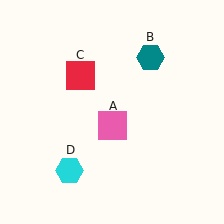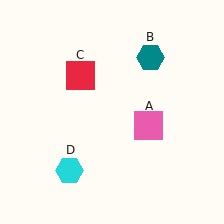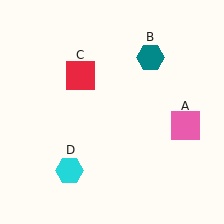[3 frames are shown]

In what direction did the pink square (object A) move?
The pink square (object A) moved right.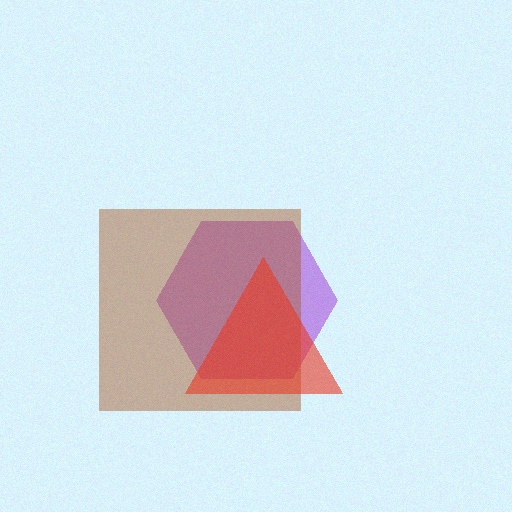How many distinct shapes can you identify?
There are 3 distinct shapes: a purple hexagon, a brown square, a red triangle.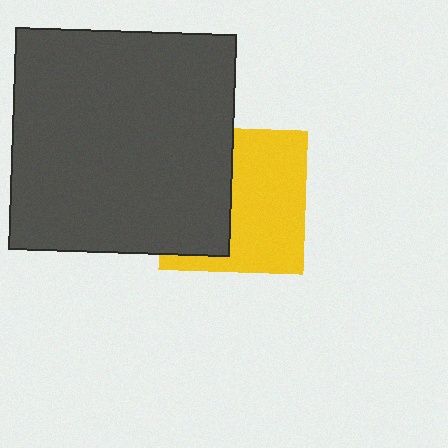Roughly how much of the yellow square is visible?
About half of it is visible (roughly 55%).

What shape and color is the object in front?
The object in front is a dark gray square.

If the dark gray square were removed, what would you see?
You would see the complete yellow square.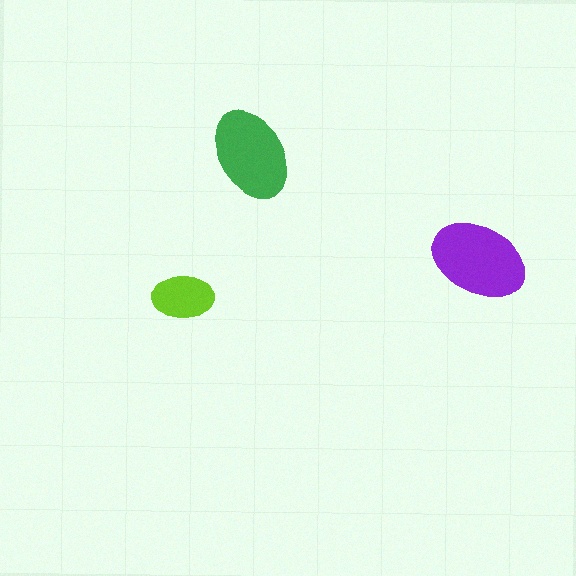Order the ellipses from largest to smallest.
the purple one, the green one, the lime one.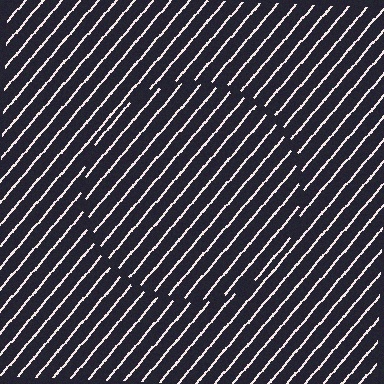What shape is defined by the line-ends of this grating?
An illusory circle. The interior of the shape contains the same grating, shifted by half a period — the contour is defined by the phase discontinuity where line-ends from the inner and outer gratings abut.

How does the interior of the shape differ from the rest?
The interior of the shape contains the same grating, shifted by half a period — the contour is defined by the phase discontinuity where line-ends from the inner and outer gratings abut.